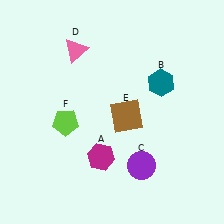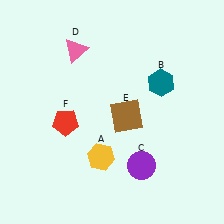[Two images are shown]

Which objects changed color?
A changed from magenta to yellow. F changed from lime to red.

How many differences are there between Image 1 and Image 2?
There are 2 differences between the two images.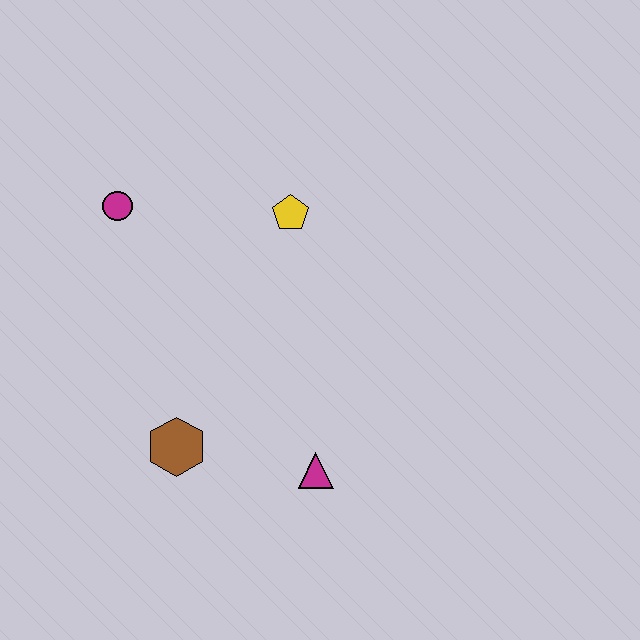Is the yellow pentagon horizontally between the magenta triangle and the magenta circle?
Yes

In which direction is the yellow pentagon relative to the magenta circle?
The yellow pentagon is to the right of the magenta circle.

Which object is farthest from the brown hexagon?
The yellow pentagon is farthest from the brown hexagon.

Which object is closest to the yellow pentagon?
The magenta circle is closest to the yellow pentagon.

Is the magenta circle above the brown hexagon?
Yes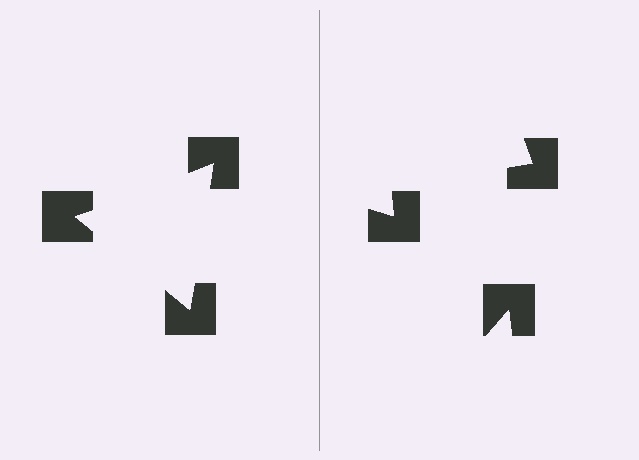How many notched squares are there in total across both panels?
6 — 3 on each side.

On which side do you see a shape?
An illusory triangle appears on the left side. On the right side the wedge cuts are rotated, so no coherent shape forms.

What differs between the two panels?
The notched squares are positioned identically on both sides; only the wedge orientations differ. On the left they align to a triangle; on the right they are misaligned.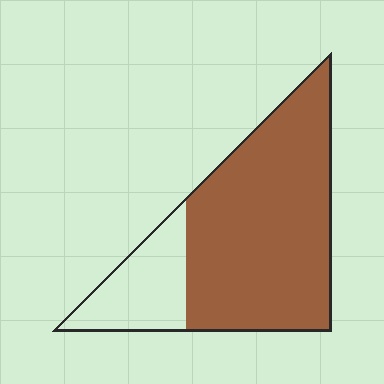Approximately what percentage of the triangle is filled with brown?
Approximately 75%.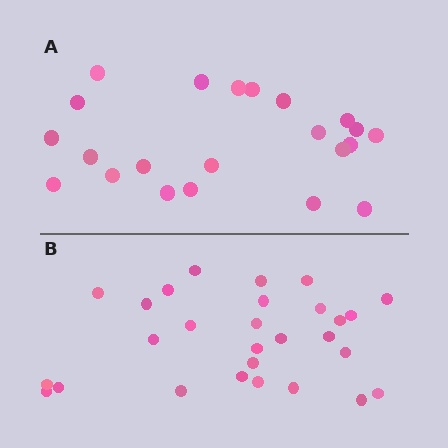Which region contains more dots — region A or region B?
Region B (the bottom region) has more dots.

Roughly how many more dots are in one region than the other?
Region B has about 6 more dots than region A.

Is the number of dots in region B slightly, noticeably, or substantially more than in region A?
Region B has noticeably more, but not dramatically so. The ratio is roughly 1.3 to 1.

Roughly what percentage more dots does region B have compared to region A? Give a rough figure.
About 25% more.